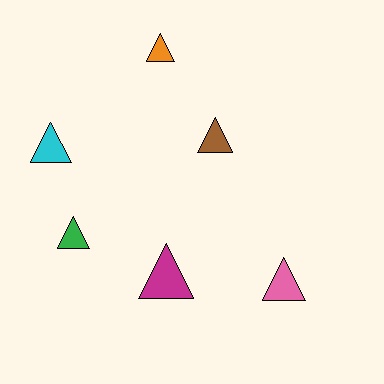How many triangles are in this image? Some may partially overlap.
There are 6 triangles.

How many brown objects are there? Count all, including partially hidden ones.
There is 1 brown object.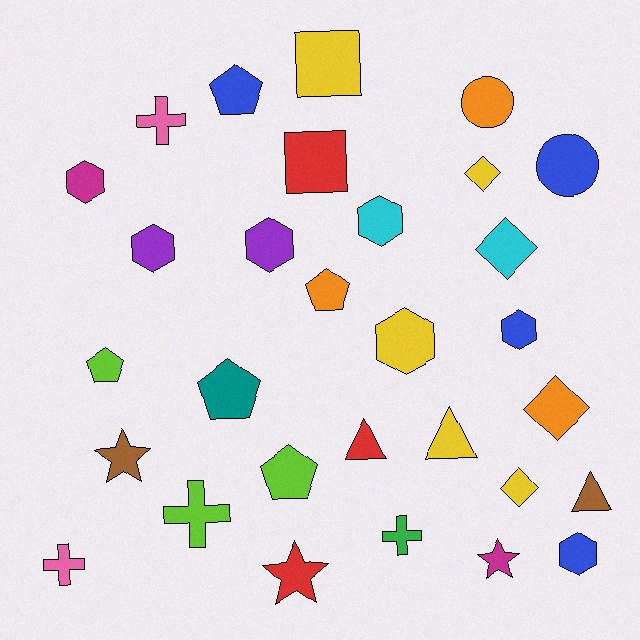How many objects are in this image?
There are 30 objects.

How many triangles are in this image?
There are 3 triangles.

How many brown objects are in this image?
There are 2 brown objects.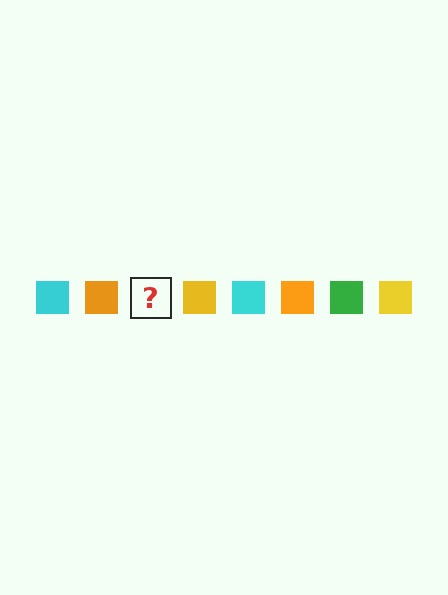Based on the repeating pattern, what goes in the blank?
The blank should be a green square.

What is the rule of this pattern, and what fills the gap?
The rule is that the pattern cycles through cyan, orange, green, yellow squares. The gap should be filled with a green square.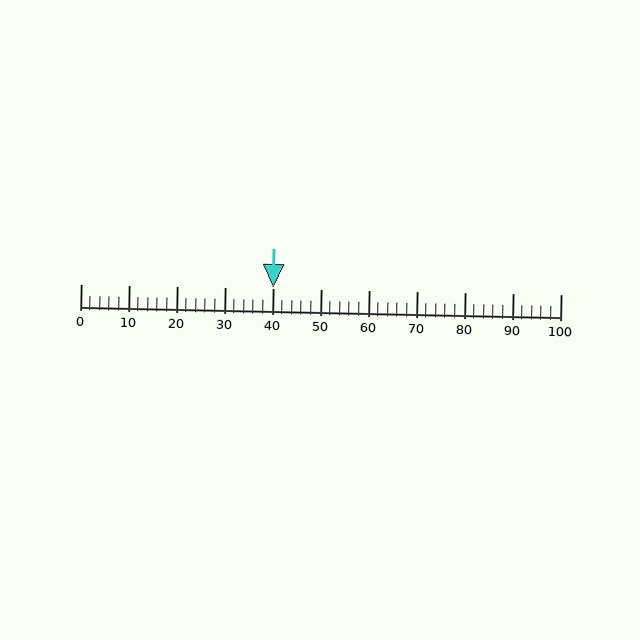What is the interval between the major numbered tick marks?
The major tick marks are spaced 10 units apart.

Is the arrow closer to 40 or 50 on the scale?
The arrow is closer to 40.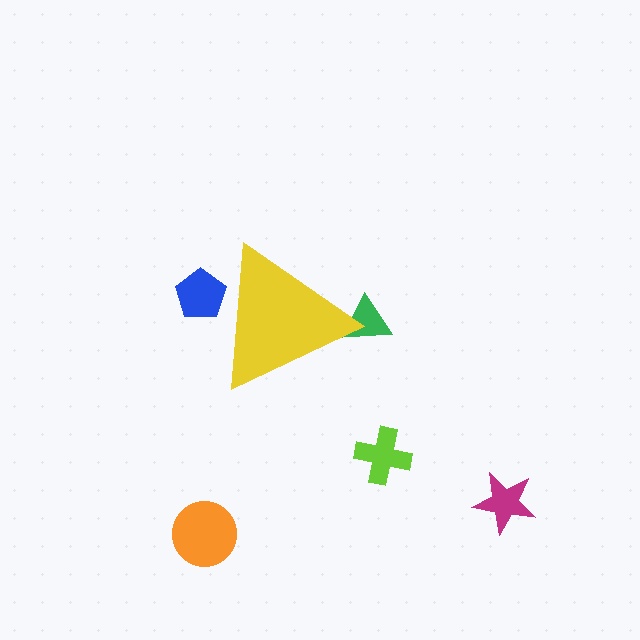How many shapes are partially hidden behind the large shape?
2 shapes are partially hidden.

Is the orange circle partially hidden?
No, the orange circle is fully visible.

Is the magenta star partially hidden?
No, the magenta star is fully visible.